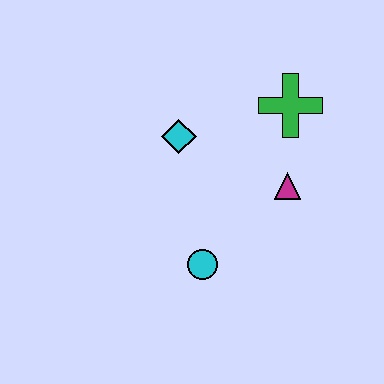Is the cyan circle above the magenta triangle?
No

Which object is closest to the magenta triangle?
The green cross is closest to the magenta triangle.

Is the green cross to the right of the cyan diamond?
Yes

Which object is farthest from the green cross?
The cyan circle is farthest from the green cross.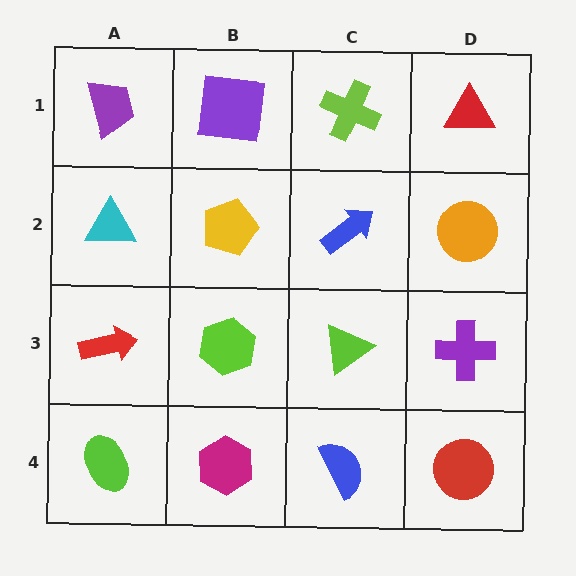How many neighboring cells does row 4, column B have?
3.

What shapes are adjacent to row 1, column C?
A blue arrow (row 2, column C), a purple square (row 1, column B), a red triangle (row 1, column D).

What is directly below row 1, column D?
An orange circle.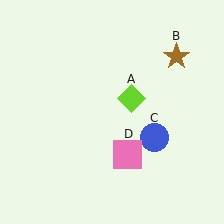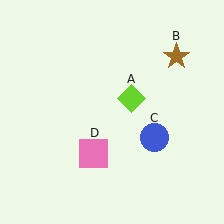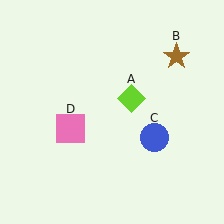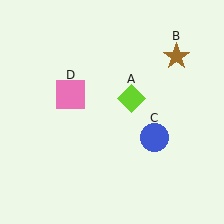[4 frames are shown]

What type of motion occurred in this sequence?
The pink square (object D) rotated clockwise around the center of the scene.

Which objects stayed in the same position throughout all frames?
Lime diamond (object A) and brown star (object B) and blue circle (object C) remained stationary.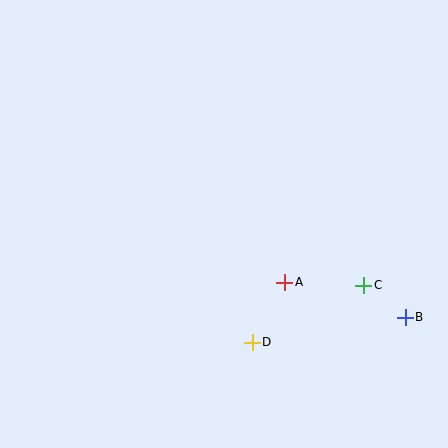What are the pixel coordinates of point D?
Point D is at (252, 342).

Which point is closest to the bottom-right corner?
Point B is closest to the bottom-right corner.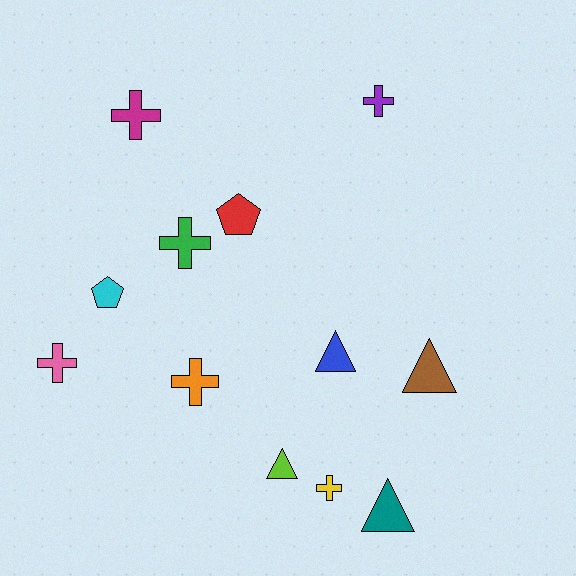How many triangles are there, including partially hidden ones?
There are 4 triangles.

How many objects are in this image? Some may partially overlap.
There are 12 objects.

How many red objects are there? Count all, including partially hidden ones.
There is 1 red object.